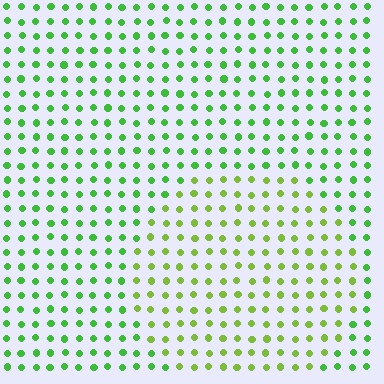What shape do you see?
I see a circle.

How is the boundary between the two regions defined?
The boundary is defined purely by a slight shift in hue (about 29 degrees). Spacing, size, and orientation are identical on both sides.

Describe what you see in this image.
The image is filled with small green elements in a uniform arrangement. A circle-shaped region is visible where the elements are tinted to a slightly different hue, forming a subtle color boundary.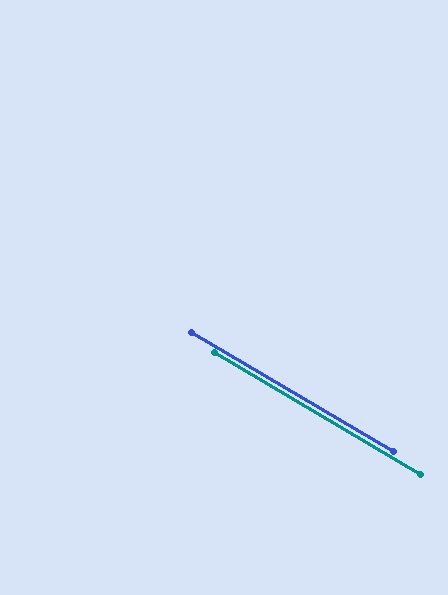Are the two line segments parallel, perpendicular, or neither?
Parallel — their directions differ by only 0.1°.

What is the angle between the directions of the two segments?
Approximately 0 degrees.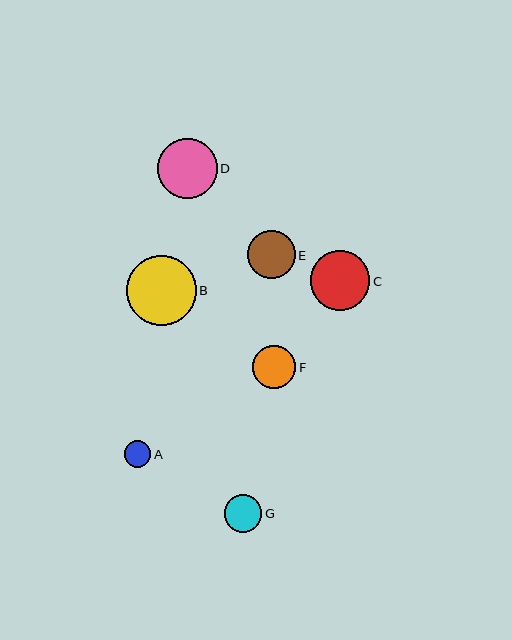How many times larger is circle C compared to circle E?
Circle C is approximately 1.3 times the size of circle E.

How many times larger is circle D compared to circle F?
Circle D is approximately 1.4 times the size of circle F.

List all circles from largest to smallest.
From largest to smallest: B, D, C, E, F, G, A.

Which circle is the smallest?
Circle A is the smallest with a size of approximately 26 pixels.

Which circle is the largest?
Circle B is the largest with a size of approximately 70 pixels.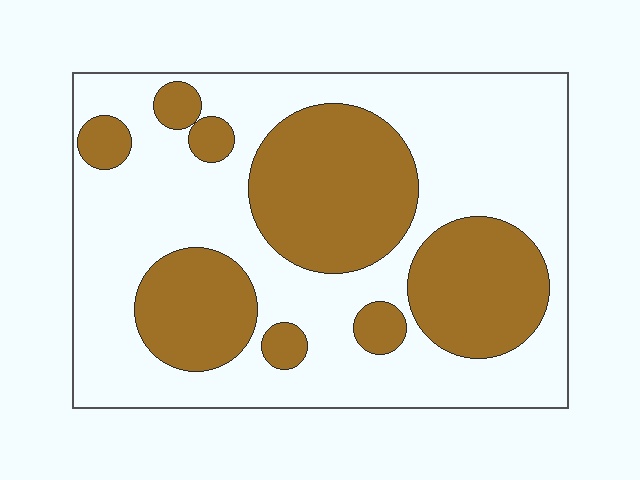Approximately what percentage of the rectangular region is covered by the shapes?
Approximately 35%.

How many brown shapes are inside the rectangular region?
8.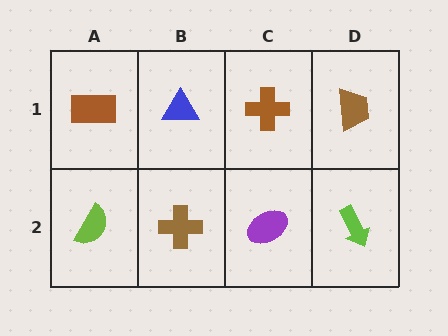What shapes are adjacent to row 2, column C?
A brown cross (row 1, column C), a brown cross (row 2, column B), a lime arrow (row 2, column D).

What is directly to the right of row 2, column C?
A lime arrow.